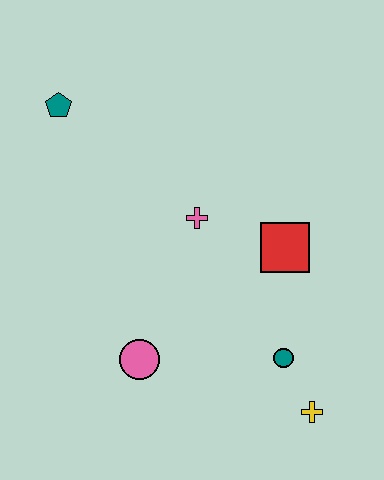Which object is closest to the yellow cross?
The teal circle is closest to the yellow cross.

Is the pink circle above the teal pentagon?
No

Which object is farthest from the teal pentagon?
The yellow cross is farthest from the teal pentagon.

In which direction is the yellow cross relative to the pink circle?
The yellow cross is to the right of the pink circle.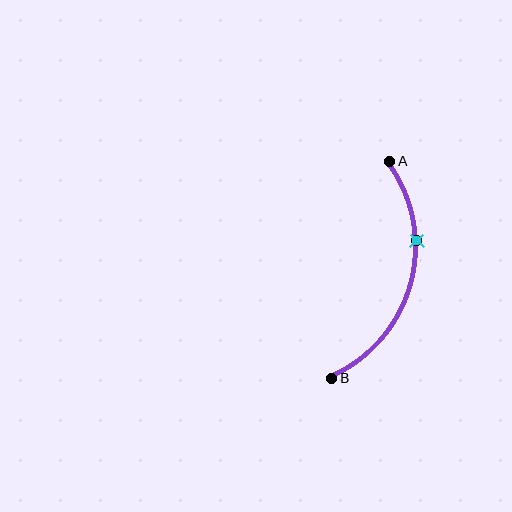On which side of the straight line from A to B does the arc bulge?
The arc bulges to the right of the straight line connecting A and B.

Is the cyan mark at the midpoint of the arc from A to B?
No. The cyan mark lies on the arc but is closer to endpoint A. The arc midpoint would be at the point on the curve equidistant along the arc from both A and B.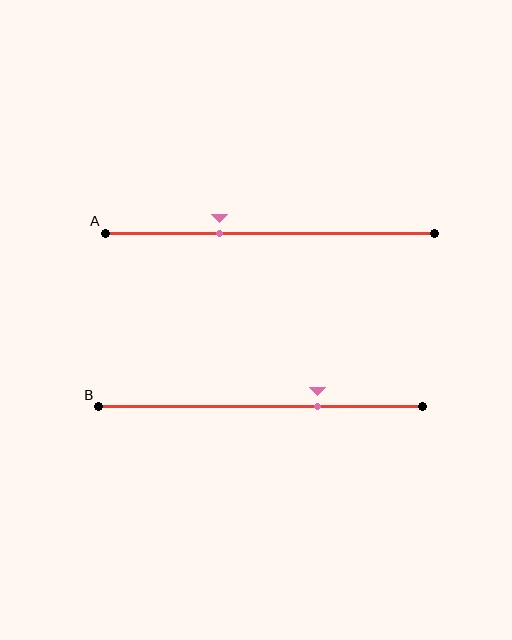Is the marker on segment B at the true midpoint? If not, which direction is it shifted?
No, the marker on segment B is shifted to the right by about 18% of the segment length.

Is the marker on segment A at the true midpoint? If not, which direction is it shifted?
No, the marker on segment A is shifted to the left by about 15% of the segment length.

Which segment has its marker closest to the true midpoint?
Segment A has its marker closest to the true midpoint.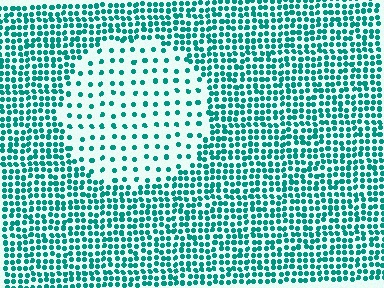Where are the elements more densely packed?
The elements are more densely packed outside the circle boundary.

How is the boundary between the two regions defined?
The boundary is defined by a change in element density (approximately 2.8x ratio). All elements are the same color, size, and shape.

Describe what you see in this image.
The image contains small teal elements arranged at two different densities. A circle-shaped region is visible where the elements are less densely packed than the surrounding area.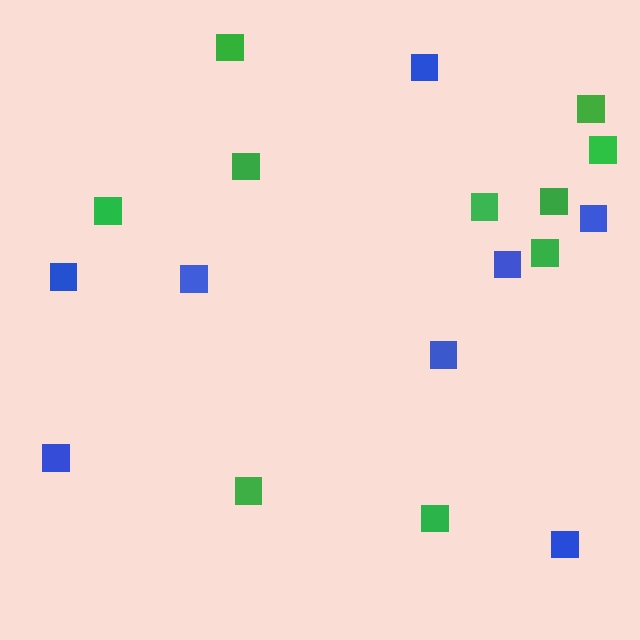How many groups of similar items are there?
There are 2 groups: one group of blue squares (8) and one group of green squares (10).